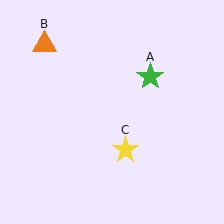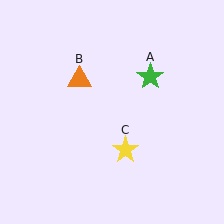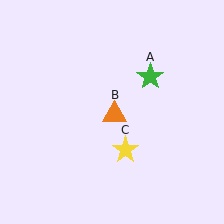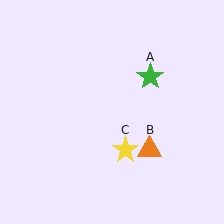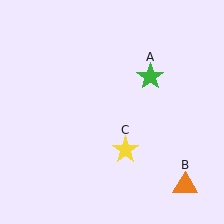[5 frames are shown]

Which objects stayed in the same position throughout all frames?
Green star (object A) and yellow star (object C) remained stationary.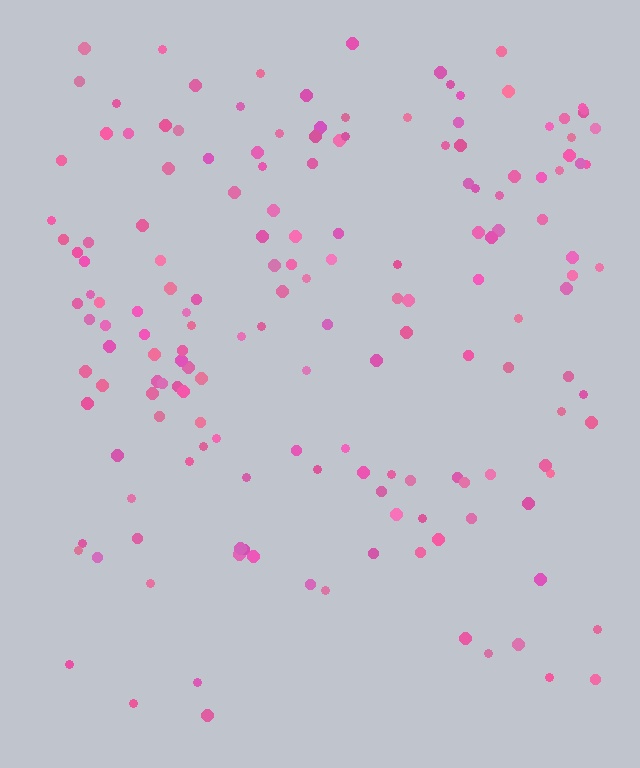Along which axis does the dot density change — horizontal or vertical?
Vertical.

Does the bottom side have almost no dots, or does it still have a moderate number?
Still a moderate number, just noticeably fewer than the top.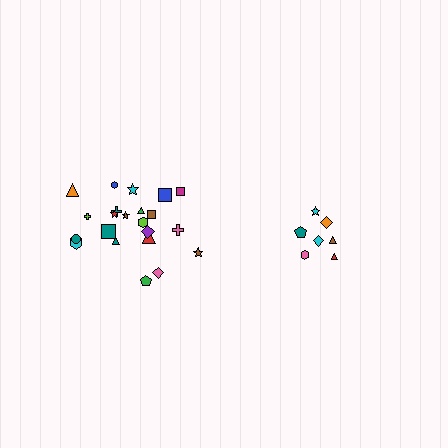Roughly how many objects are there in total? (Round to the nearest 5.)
Roughly 30 objects in total.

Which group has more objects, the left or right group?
The left group.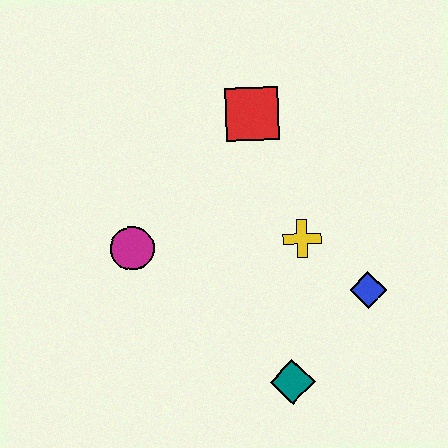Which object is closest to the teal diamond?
The blue diamond is closest to the teal diamond.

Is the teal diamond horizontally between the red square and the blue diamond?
Yes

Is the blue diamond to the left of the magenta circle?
No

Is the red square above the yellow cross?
Yes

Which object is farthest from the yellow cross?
The magenta circle is farthest from the yellow cross.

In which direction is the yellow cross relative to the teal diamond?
The yellow cross is above the teal diamond.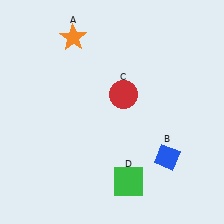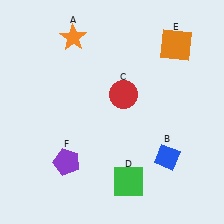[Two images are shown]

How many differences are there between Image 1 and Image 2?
There are 2 differences between the two images.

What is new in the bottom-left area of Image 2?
A purple pentagon (F) was added in the bottom-left area of Image 2.